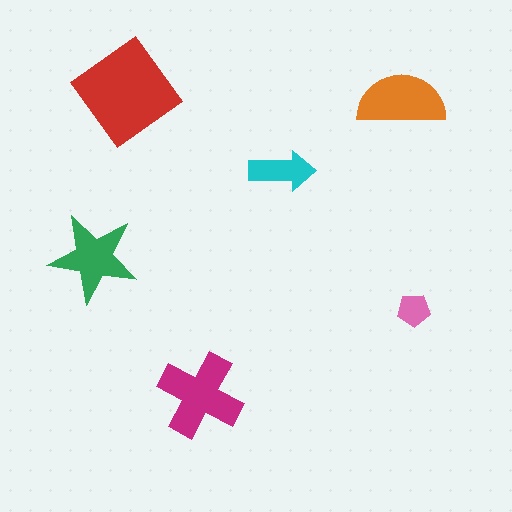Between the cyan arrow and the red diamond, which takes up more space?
The red diamond.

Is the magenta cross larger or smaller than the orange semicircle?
Larger.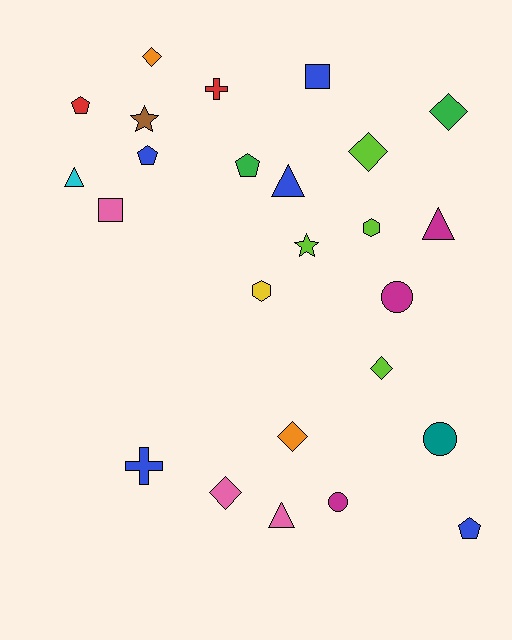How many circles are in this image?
There are 3 circles.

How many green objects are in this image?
There are 2 green objects.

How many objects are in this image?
There are 25 objects.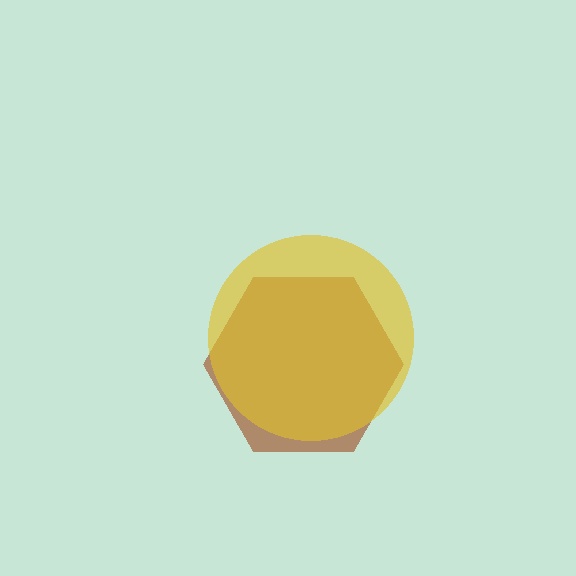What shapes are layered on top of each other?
The layered shapes are: a brown hexagon, a yellow circle.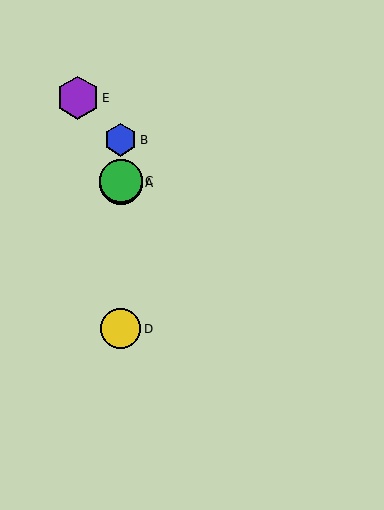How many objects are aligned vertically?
4 objects (A, B, C, D) are aligned vertically.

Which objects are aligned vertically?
Objects A, B, C, D are aligned vertically.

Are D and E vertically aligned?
No, D is at x≈121 and E is at x≈78.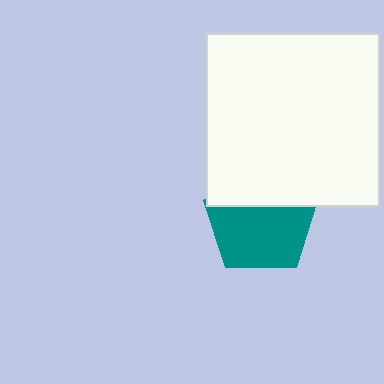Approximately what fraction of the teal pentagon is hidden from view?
Roughly 37% of the teal pentagon is hidden behind the white square.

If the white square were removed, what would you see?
You would see the complete teal pentagon.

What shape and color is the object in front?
The object in front is a white square.